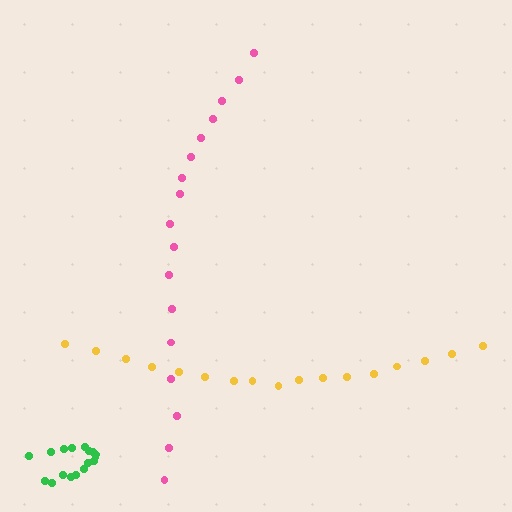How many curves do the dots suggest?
There are 3 distinct paths.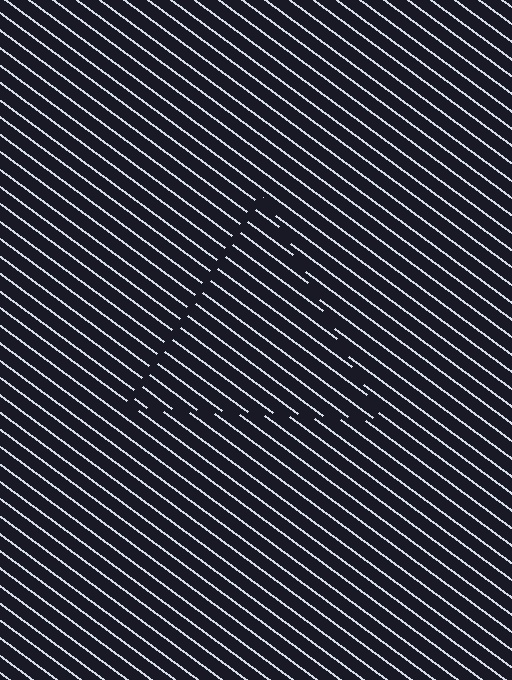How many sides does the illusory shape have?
3 sides — the line-ends trace a triangle.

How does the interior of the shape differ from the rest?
The interior of the shape contains the same grating, shifted by half a period — the contour is defined by the phase discontinuity where line-ends from the inner and outer gratings abut.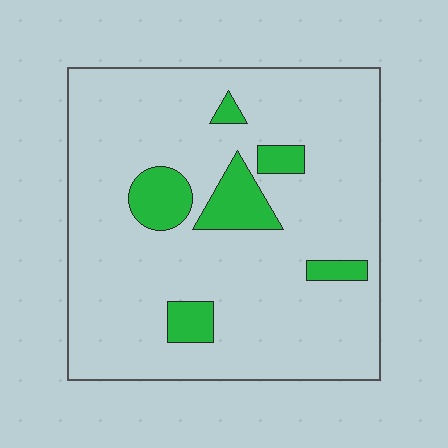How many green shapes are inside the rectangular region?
6.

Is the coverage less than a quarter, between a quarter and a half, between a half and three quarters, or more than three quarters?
Less than a quarter.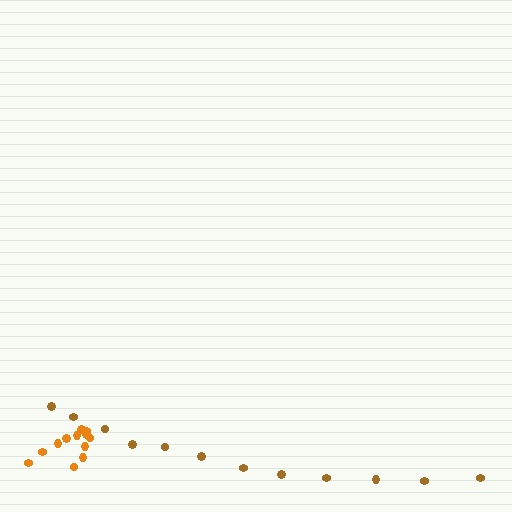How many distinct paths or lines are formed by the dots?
There are 2 distinct paths.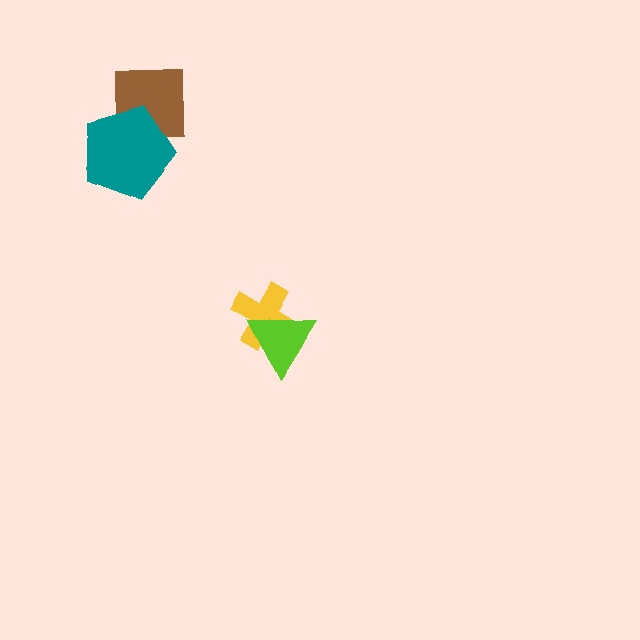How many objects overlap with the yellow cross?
1 object overlaps with the yellow cross.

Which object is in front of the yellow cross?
The lime triangle is in front of the yellow cross.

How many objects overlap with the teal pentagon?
1 object overlaps with the teal pentagon.